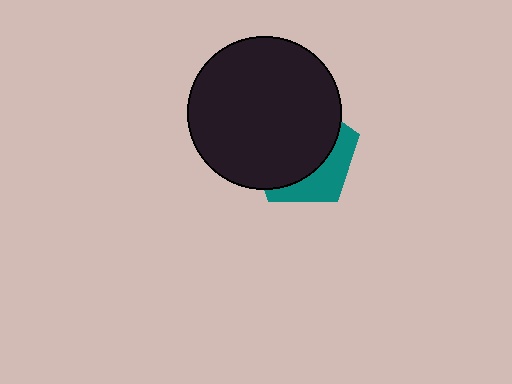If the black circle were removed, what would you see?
You would see the complete teal pentagon.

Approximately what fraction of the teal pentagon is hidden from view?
Roughly 68% of the teal pentagon is hidden behind the black circle.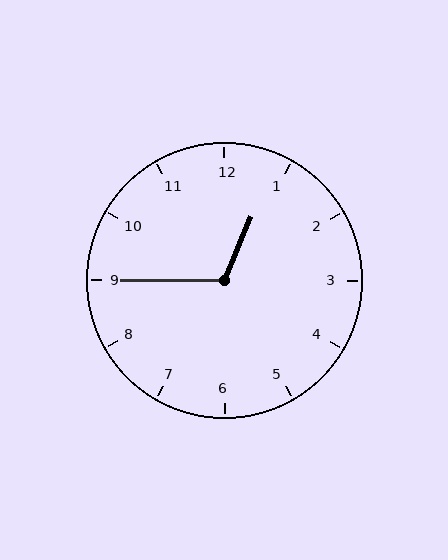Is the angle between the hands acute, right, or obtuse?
It is obtuse.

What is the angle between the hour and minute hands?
Approximately 112 degrees.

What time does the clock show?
12:45.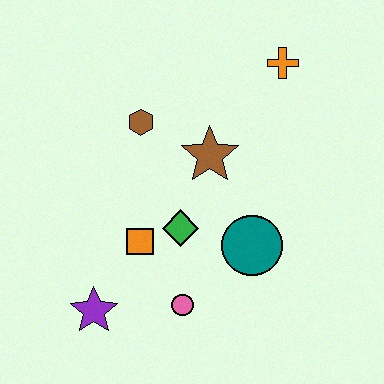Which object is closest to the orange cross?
The brown star is closest to the orange cross.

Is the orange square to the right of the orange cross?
No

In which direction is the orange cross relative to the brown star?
The orange cross is above the brown star.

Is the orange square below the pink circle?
No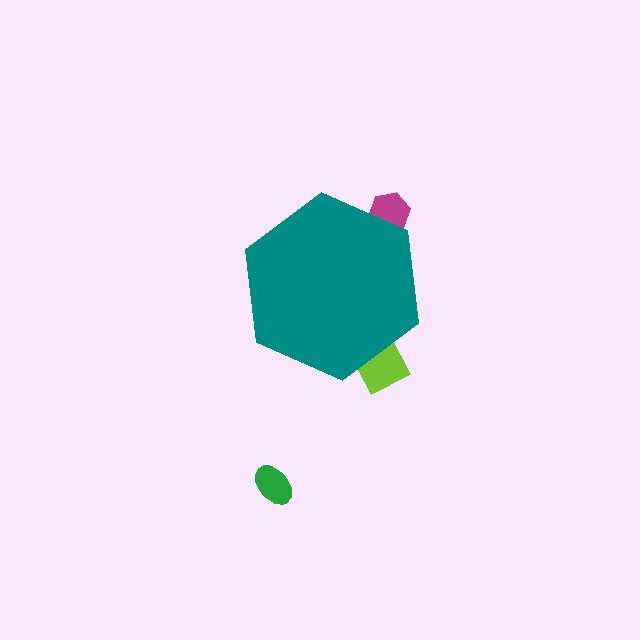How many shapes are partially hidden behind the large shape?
2 shapes are partially hidden.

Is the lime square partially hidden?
Yes, the lime square is partially hidden behind the teal hexagon.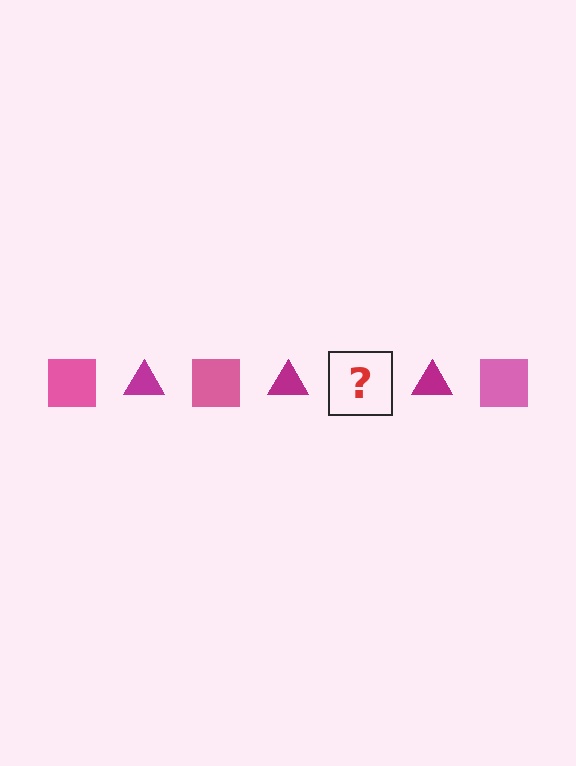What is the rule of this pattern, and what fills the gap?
The rule is that the pattern alternates between pink square and magenta triangle. The gap should be filled with a pink square.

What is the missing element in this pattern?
The missing element is a pink square.